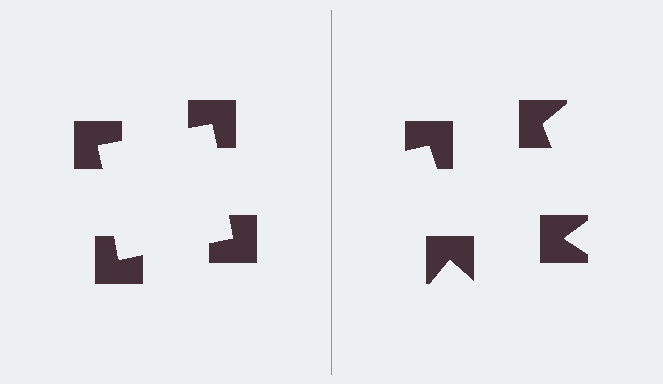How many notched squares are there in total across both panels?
8 — 4 on each side.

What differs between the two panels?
The notched squares are positioned identically on both sides; only the wedge orientations differ. On the left they align to a square; on the right they are misaligned.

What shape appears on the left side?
An illusory square.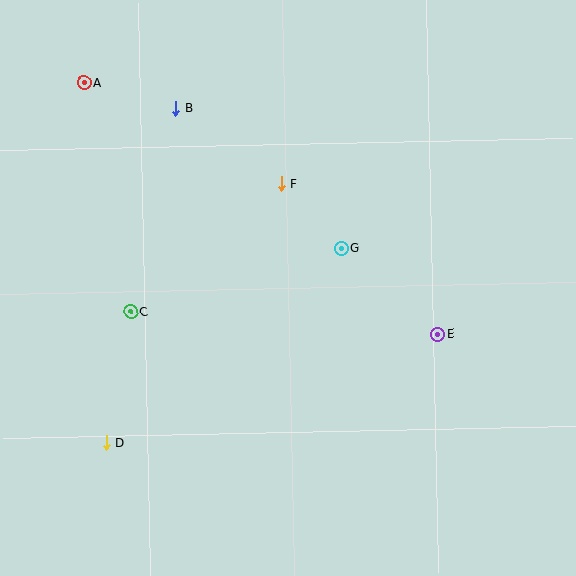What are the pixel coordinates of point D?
Point D is at (106, 443).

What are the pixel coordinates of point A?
Point A is at (84, 83).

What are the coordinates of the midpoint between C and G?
The midpoint between C and G is at (236, 280).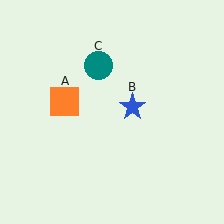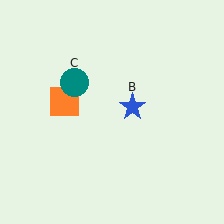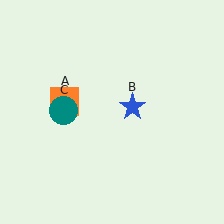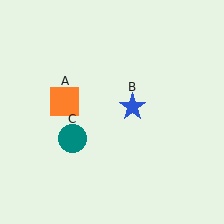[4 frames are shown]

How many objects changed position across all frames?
1 object changed position: teal circle (object C).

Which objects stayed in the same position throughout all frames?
Orange square (object A) and blue star (object B) remained stationary.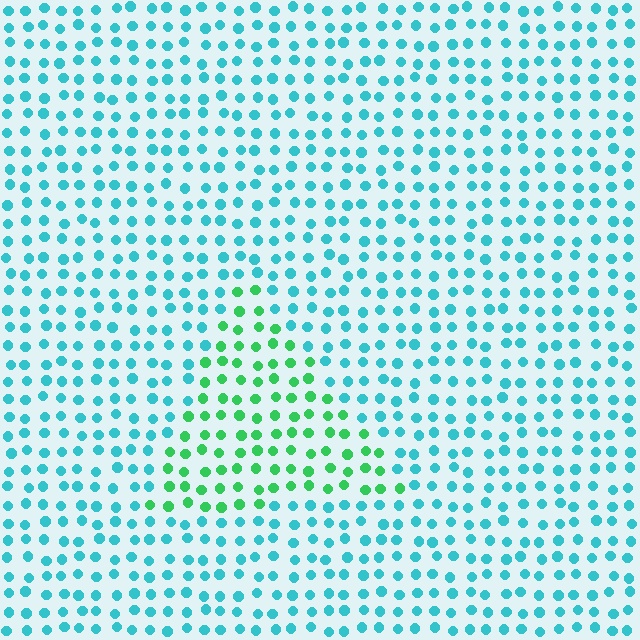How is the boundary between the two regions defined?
The boundary is defined purely by a slight shift in hue (about 48 degrees). Spacing, size, and orientation are identical on both sides.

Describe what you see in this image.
The image is filled with small cyan elements in a uniform arrangement. A triangle-shaped region is visible where the elements are tinted to a slightly different hue, forming a subtle color boundary.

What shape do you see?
I see a triangle.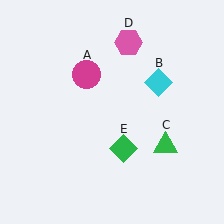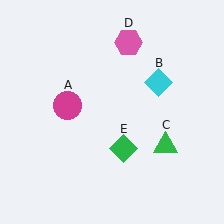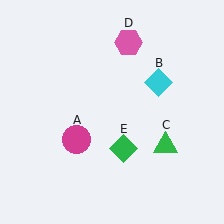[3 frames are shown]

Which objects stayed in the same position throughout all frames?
Cyan diamond (object B) and green triangle (object C) and pink hexagon (object D) and green diamond (object E) remained stationary.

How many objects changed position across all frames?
1 object changed position: magenta circle (object A).